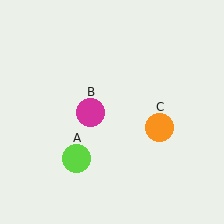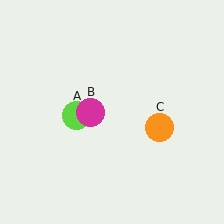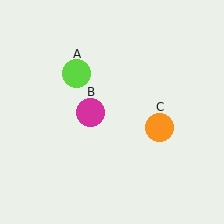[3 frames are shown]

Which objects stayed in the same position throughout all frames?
Magenta circle (object B) and orange circle (object C) remained stationary.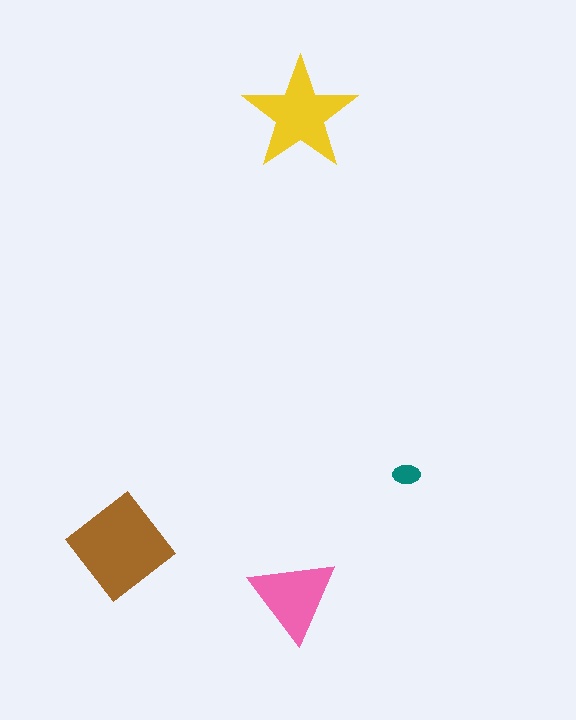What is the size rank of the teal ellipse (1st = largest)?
4th.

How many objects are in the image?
There are 4 objects in the image.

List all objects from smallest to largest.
The teal ellipse, the pink triangle, the yellow star, the brown diamond.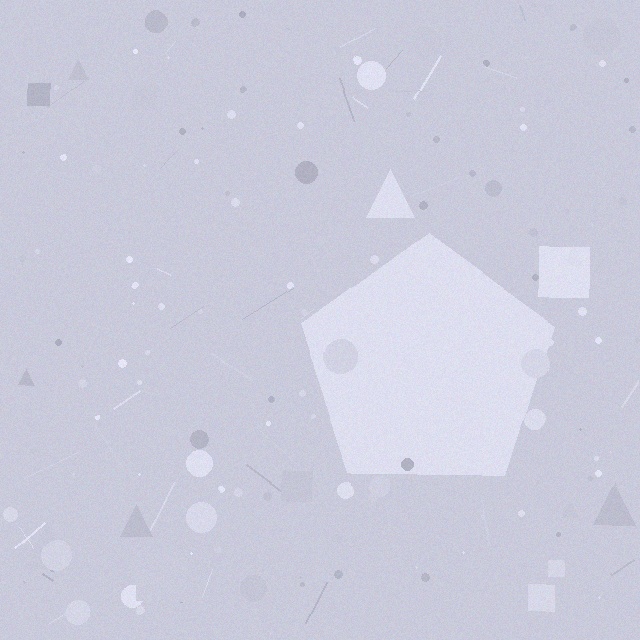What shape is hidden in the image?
A pentagon is hidden in the image.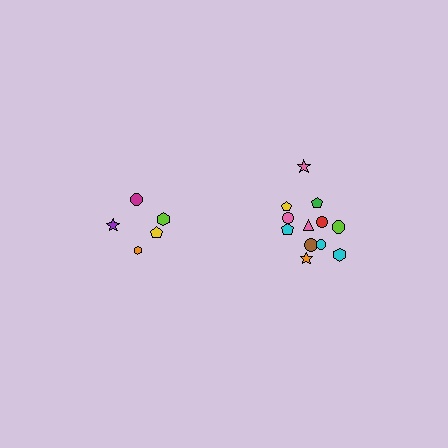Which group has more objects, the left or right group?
The right group.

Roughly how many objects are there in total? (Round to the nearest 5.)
Roughly 15 objects in total.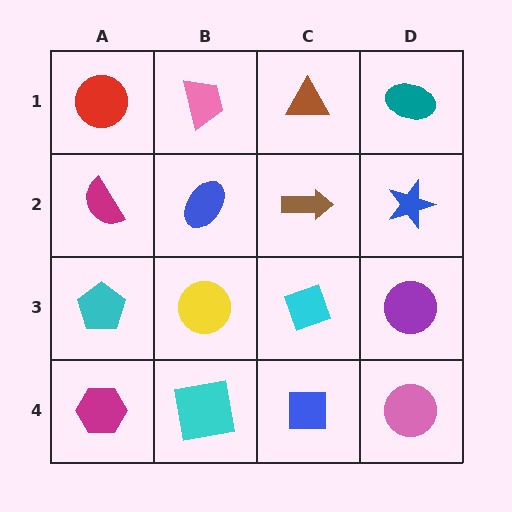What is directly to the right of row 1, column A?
A pink trapezoid.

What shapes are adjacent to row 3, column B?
A blue ellipse (row 2, column B), a cyan square (row 4, column B), a cyan pentagon (row 3, column A), a cyan diamond (row 3, column C).